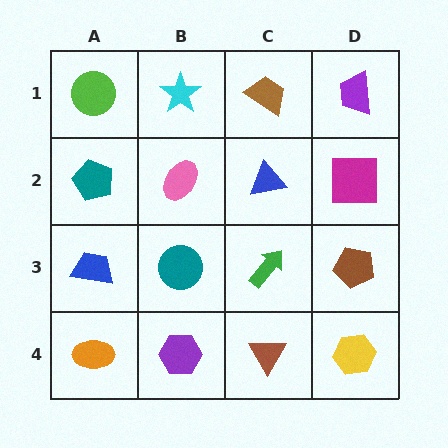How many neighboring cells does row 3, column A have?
3.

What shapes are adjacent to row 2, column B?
A cyan star (row 1, column B), a teal circle (row 3, column B), a teal pentagon (row 2, column A), a blue triangle (row 2, column C).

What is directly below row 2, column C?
A green arrow.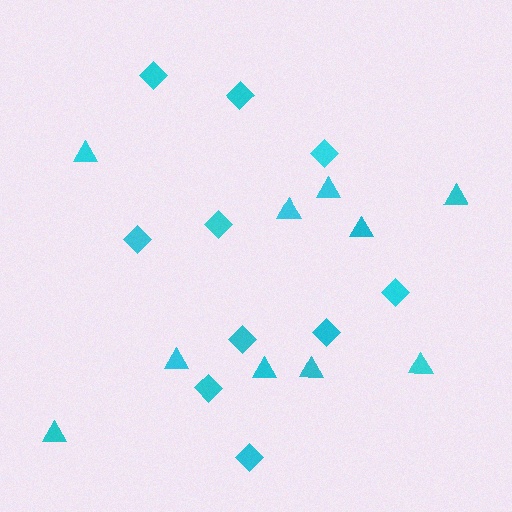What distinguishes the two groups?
There are 2 groups: one group of diamonds (10) and one group of triangles (10).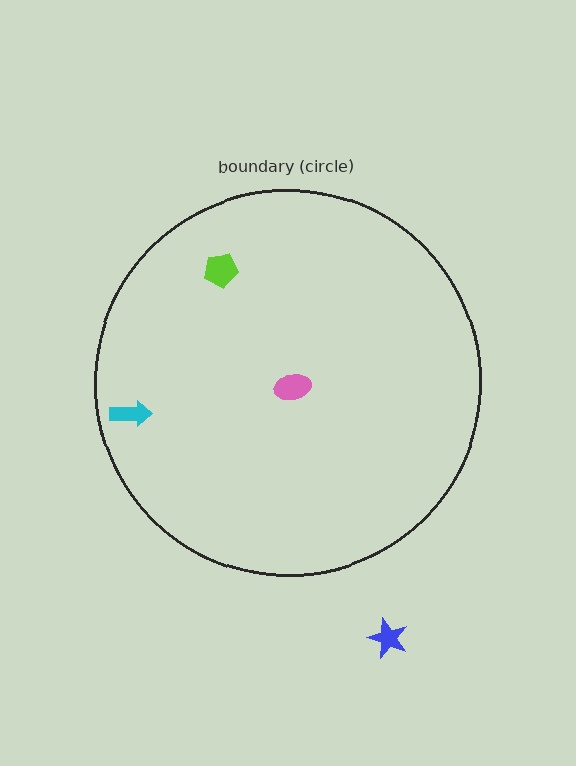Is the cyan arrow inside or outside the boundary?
Inside.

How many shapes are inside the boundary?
3 inside, 1 outside.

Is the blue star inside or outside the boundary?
Outside.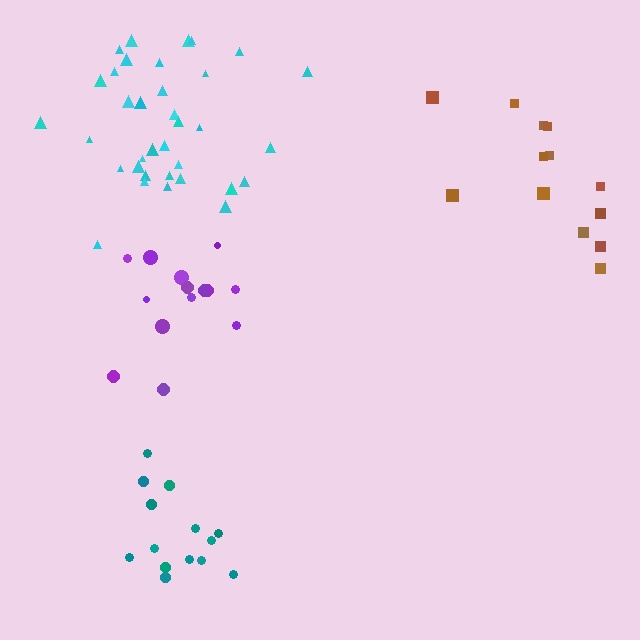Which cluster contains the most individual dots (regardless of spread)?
Cyan (35).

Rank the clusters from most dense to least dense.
cyan, teal, purple, brown.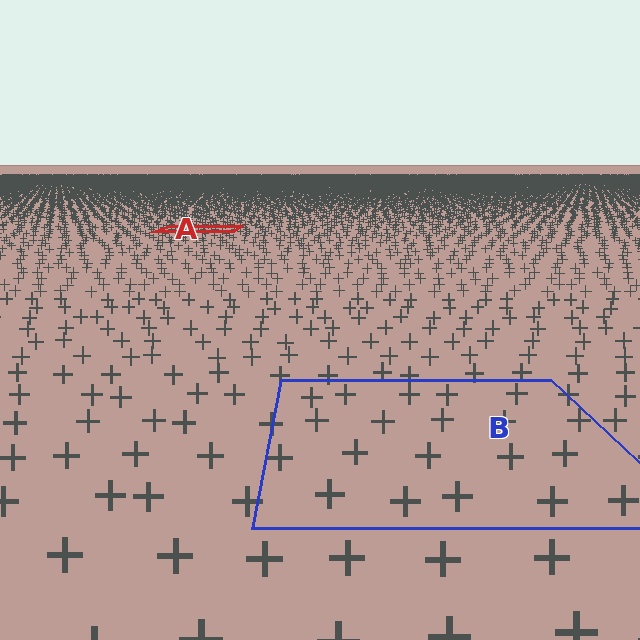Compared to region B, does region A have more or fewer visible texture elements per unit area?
Region A has more texture elements per unit area — they are packed more densely because it is farther away.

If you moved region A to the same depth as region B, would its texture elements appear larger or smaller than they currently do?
They would appear larger. At a closer depth, the same texture elements are projected at a bigger on-screen size.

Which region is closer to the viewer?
Region B is closer. The texture elements there are larger and more spread out.